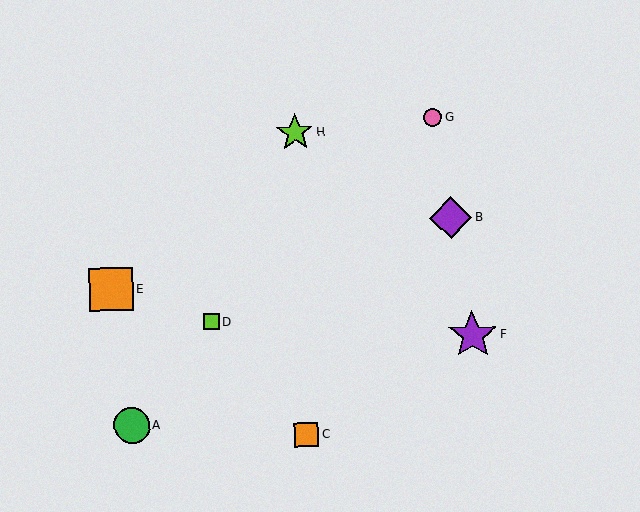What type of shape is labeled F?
Shape F is a purple star.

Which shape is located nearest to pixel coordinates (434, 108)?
The pink circle (labeled G) at (433, 117) is nearest to that location.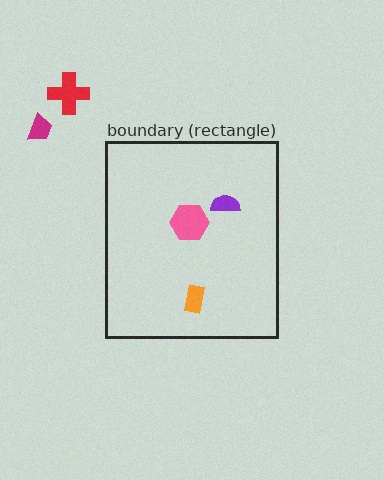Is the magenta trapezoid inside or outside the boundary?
Outside.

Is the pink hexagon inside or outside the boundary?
Inside.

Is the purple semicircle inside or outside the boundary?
Inside.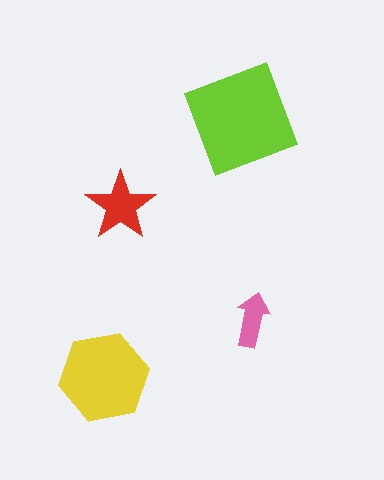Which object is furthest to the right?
The pink arrow is rightmost.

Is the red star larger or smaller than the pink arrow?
Larger.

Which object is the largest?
The lime square.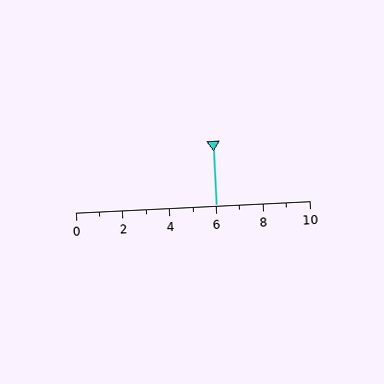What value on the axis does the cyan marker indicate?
The marker indicates approximately 6.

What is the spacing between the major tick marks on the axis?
The major ticks are spaced 2 apart.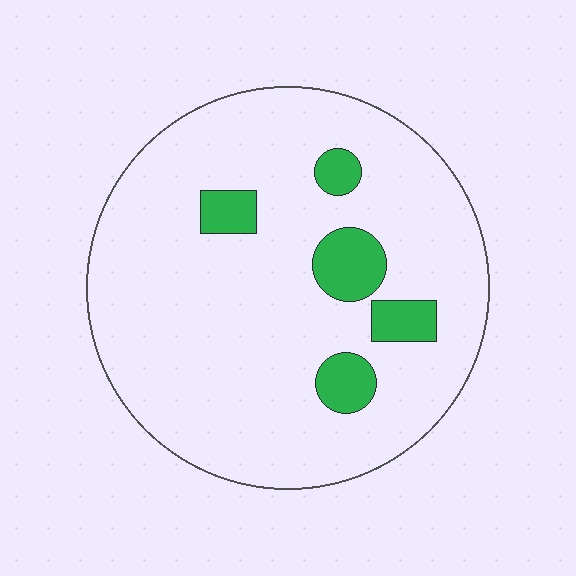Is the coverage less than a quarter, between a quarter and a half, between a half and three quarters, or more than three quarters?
Less than a quarter.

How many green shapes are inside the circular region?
5.